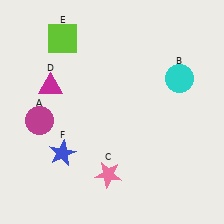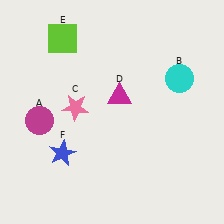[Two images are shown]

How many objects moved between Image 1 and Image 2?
2 objects moved between the two images.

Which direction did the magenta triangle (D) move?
The magenta triangle (D) moved right.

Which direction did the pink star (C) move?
The pink star (C) moved up.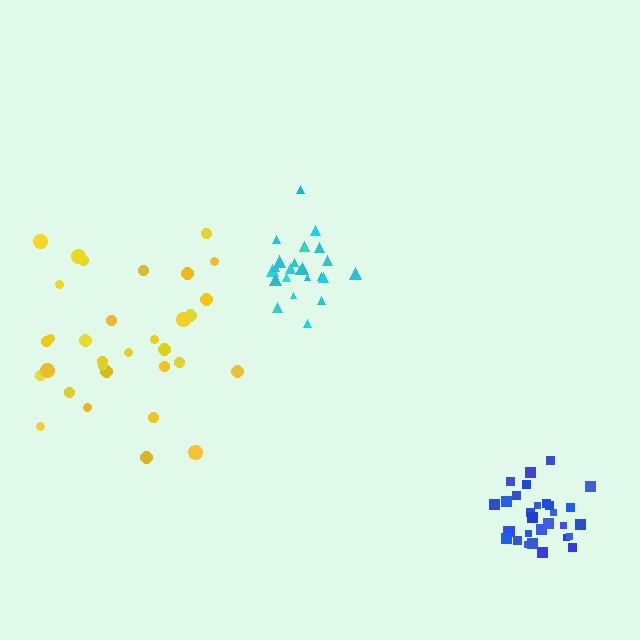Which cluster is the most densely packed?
Blue.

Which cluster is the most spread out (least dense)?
Yellow.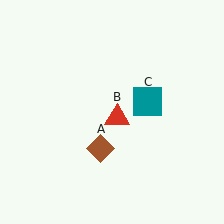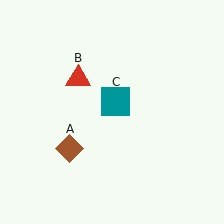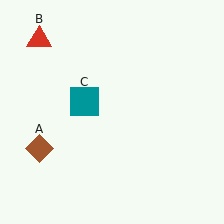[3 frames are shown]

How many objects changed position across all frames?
3 objects changed position: brown diamond (object A), red triangle (object B), teal square (object C).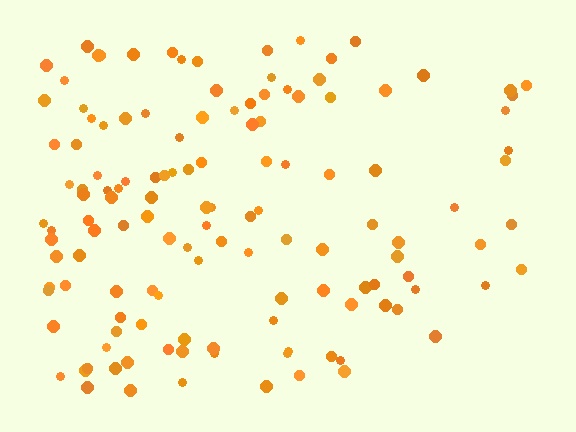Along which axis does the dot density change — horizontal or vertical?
Horizontal.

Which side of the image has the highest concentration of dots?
The left.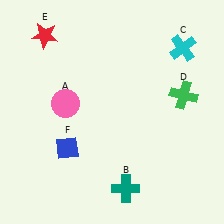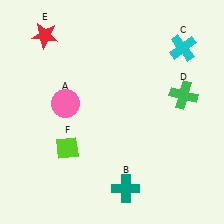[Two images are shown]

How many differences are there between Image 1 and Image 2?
There is 1 difference between the two images.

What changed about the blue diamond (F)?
In Image 1, F is blue. In Image 2, it changed to lime.